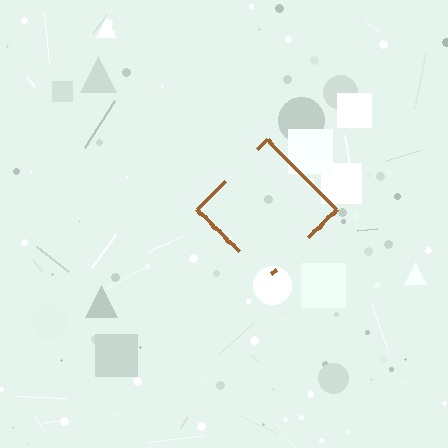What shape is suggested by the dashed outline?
The dashed outline suggests a diamond.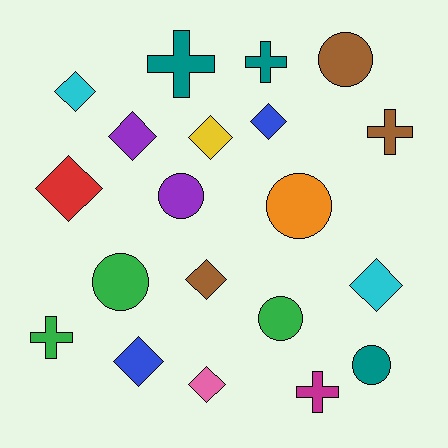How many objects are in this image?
There are 20 objects.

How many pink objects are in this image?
There is 1 pink object.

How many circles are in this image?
There are 6 circles.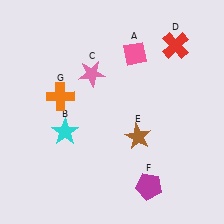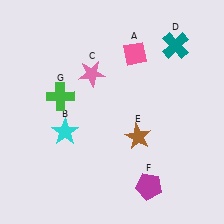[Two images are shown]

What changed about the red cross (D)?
In Image 1, D is red. In Image 2, it changed to teal.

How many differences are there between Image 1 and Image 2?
There are 2 differences between the two images.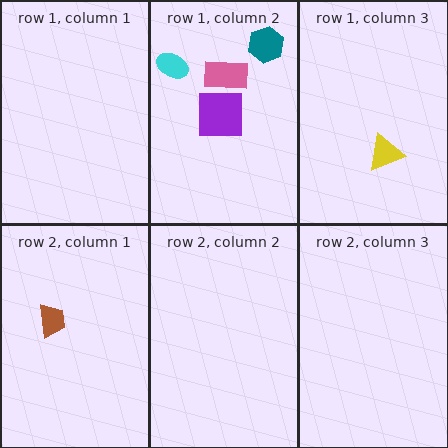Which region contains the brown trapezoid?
The row 2, column 1 region.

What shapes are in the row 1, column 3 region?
The yellow triangle.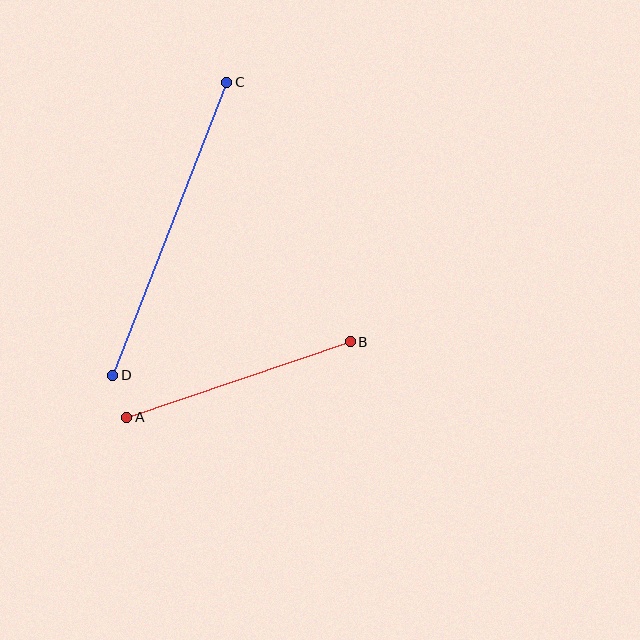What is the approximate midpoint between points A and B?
The midpoint is at approximately (239, 380) pixels.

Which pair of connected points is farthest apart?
Points C and D are farthest apart.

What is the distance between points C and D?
The distance is approximately 314 pixels.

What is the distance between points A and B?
The distance is approximately 236 pixels.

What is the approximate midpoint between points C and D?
The midpoint is at approximately (170, 229) pixels.